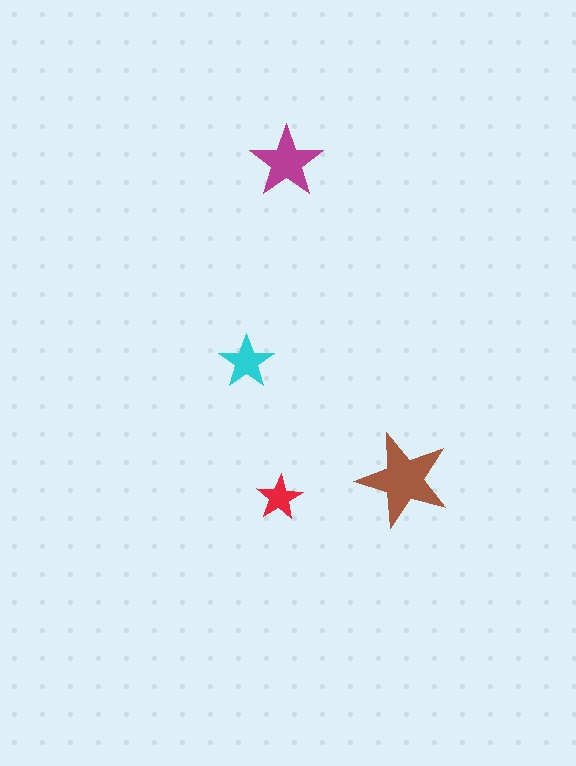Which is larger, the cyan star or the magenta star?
The magenta one.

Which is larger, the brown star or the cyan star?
The brown one.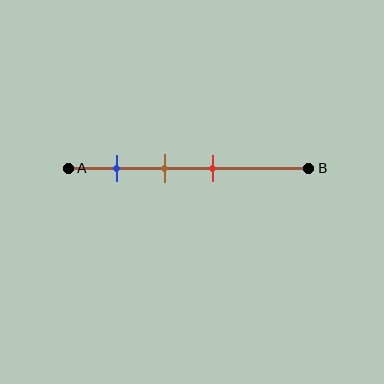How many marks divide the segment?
There are 3 marks dividing the segment.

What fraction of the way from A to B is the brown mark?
The brown mark is approximately 40% (0.4) of the way from A to B.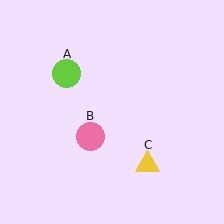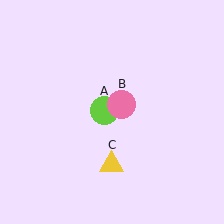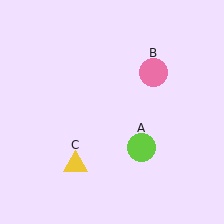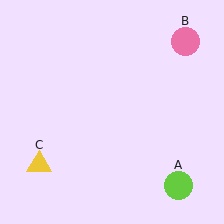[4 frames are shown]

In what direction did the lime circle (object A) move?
The lime circle (object A) moved down and to the right.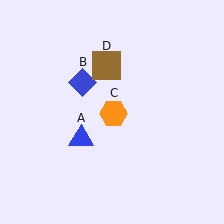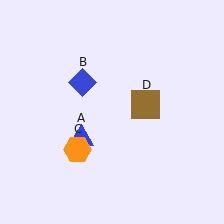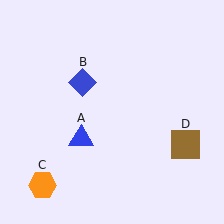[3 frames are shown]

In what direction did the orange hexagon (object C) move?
The orange hexagon (object C) moved down and to the left.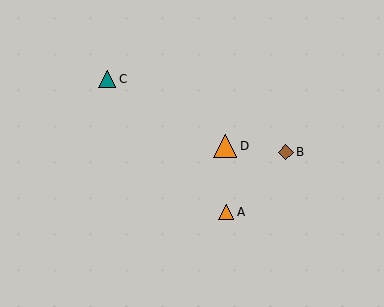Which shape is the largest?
The orange triangle (labeled D) is the largest.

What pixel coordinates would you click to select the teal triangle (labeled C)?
Click at (107, 79) to select the teal triangle C.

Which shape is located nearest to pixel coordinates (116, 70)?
The teal triangle (labeled C) at (107, 79) is nearest to that location.